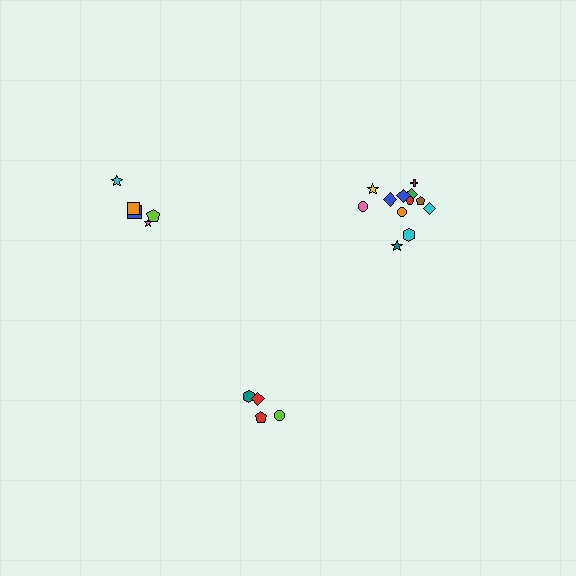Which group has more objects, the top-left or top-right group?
The top-right group.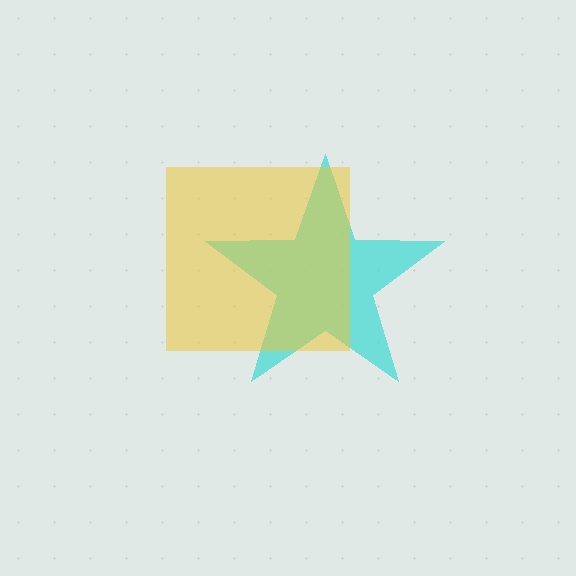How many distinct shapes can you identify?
There are 2 distinct shapes: a cyan star, a yellow square.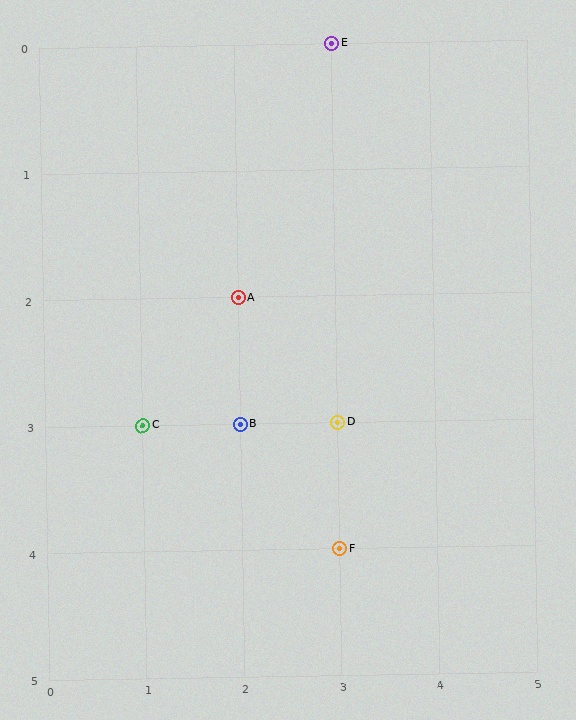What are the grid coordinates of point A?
Point A is at grid coordinates (2, 2).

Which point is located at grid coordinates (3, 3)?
Point D is at (3, 3).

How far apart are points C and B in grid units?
Points C and B are 1 column apart.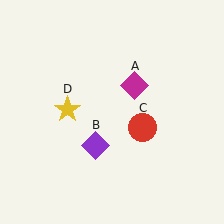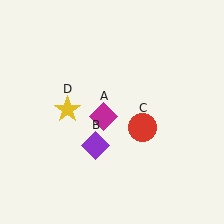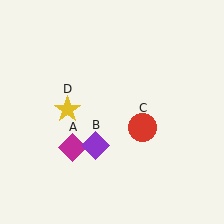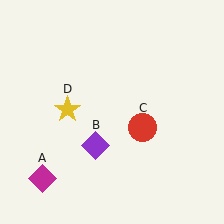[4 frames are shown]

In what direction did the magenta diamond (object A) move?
The magenta diamond (object A) moved down and to the left.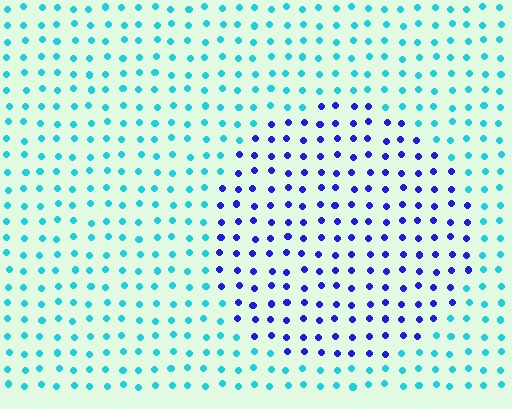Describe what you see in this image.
The image is filled with small cyan elements in a uniform arrangement. A circle-shaped region is visible where the elements are tinted to a slightly different hue, forming a subtle color boundary.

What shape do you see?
I see a circle.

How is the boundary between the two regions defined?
The boundary is defined purely by a slight shift in hue (about 57 degrees). Spacing, size, and orientation are identical on both sides.